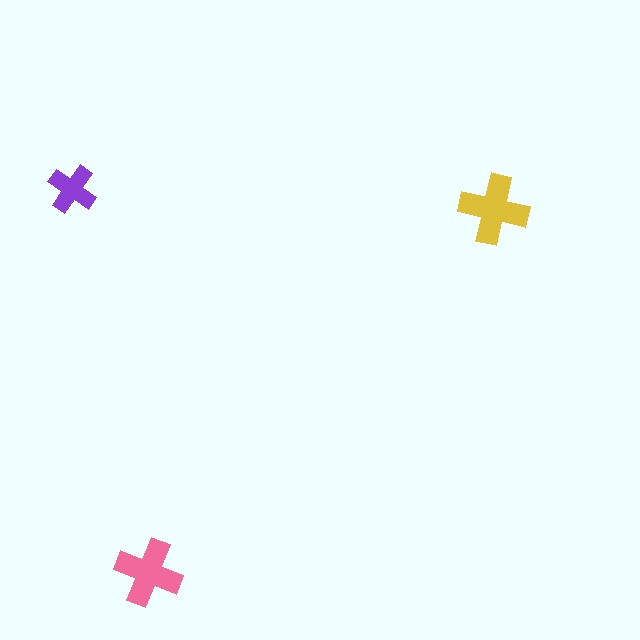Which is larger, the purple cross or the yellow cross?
The yellow one.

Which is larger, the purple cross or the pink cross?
The pink one.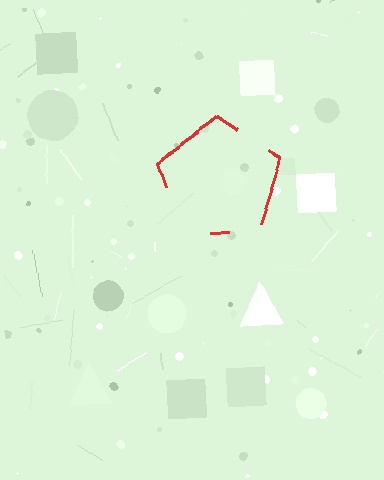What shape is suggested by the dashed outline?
The dashed outline suggests a pentagon.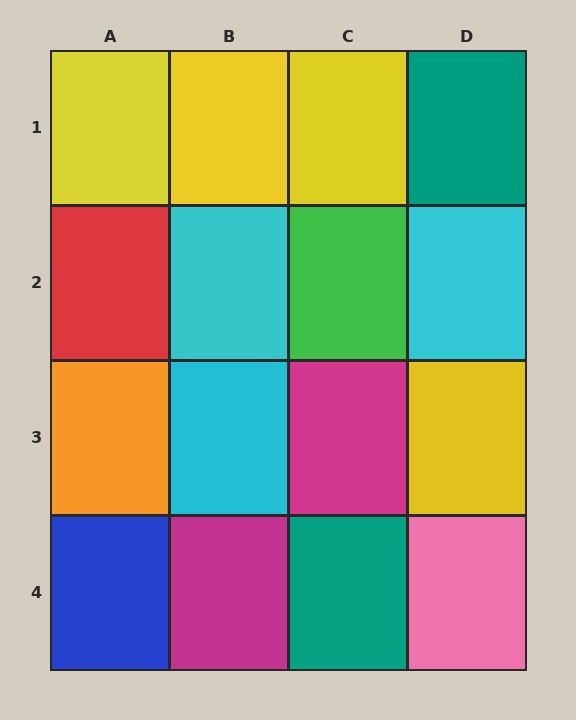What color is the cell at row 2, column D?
Cyan.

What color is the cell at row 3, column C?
Magenta.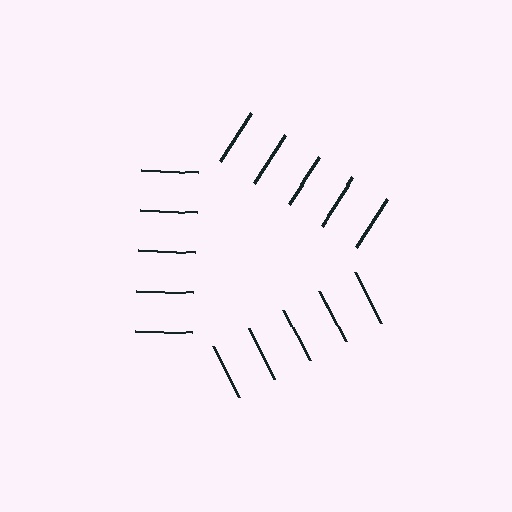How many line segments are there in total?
15 — 5 along each of the 3 edges.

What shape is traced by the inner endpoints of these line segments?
An illusory triangle — the line segments terminate on its edges but no continuous stroke is drawn.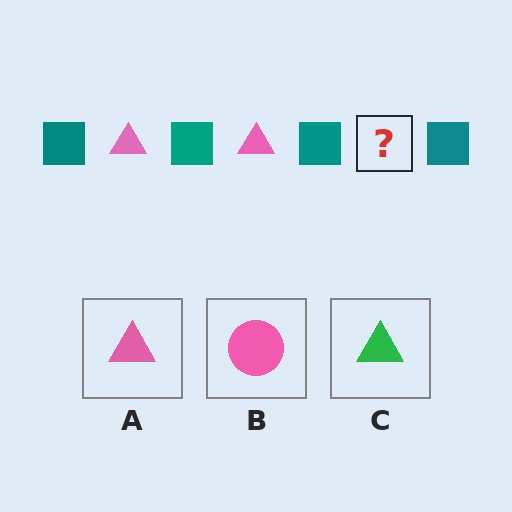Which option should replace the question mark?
Option A.